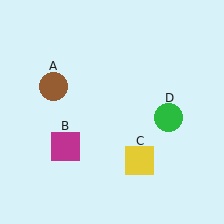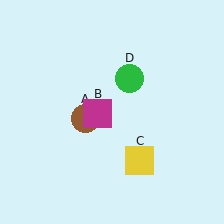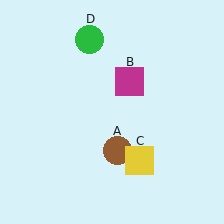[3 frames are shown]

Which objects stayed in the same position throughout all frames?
Yellow square (object C) remained stationary.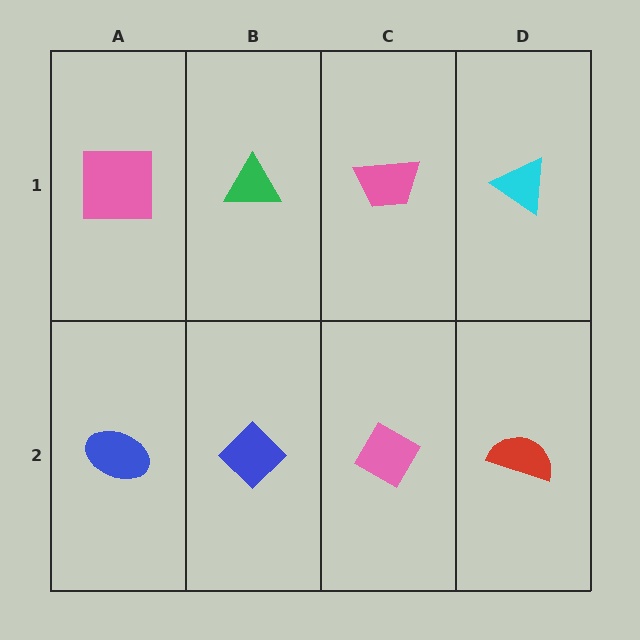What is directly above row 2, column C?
A pink trapezoid.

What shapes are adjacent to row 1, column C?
A pink diamond (row 2, column C), a green triangle (row 1, column B), a cyan triangle (row 1, column D).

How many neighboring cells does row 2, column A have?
2.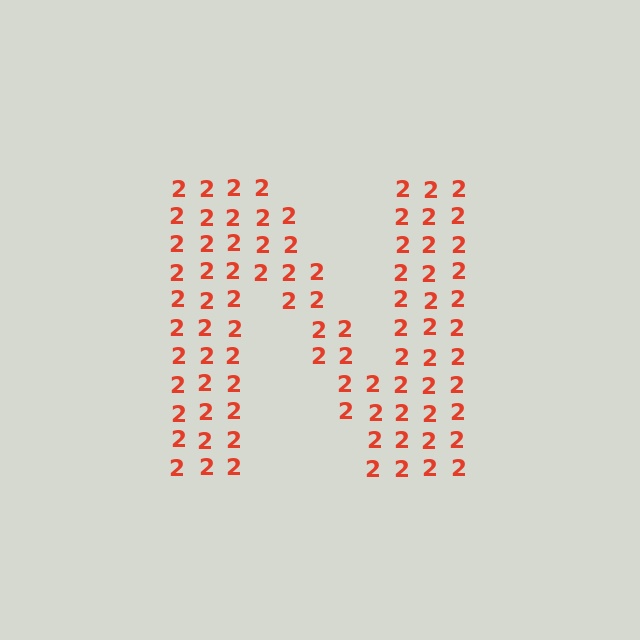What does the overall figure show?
The overall figure shows the letter N.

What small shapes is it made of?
It is made of small digit 2's.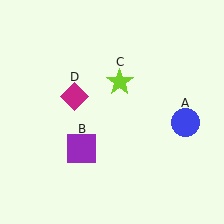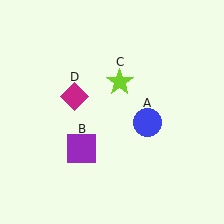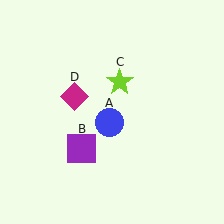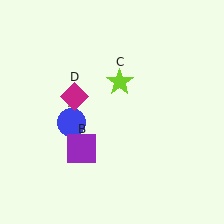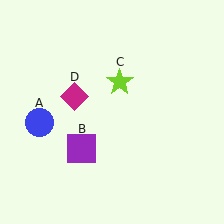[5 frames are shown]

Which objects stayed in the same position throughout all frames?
Purple square (object B) and lime star (object C) and magenta diamond (object D) remained stationary.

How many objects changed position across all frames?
1 object changed position: blue circle (object A).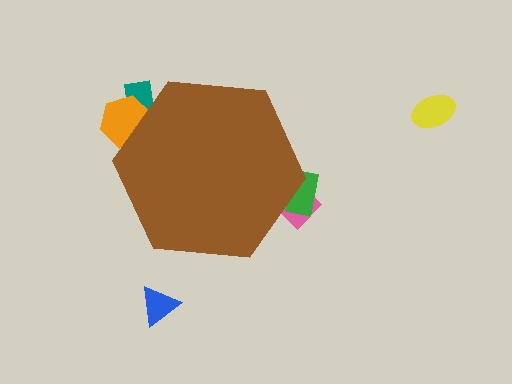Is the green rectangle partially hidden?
Yes, the green rectangle is partially hidden behind the brown hexagon.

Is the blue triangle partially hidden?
No, the blue triangle is fully visible.